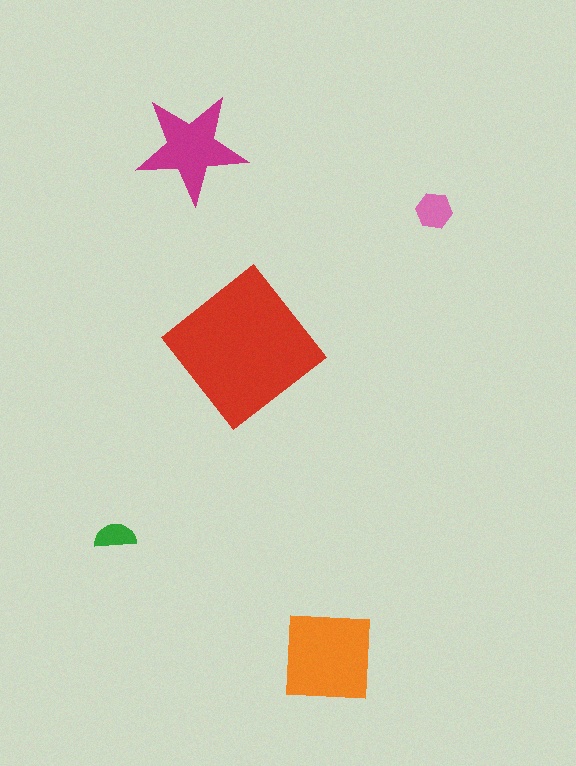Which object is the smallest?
The green semicircle.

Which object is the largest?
The red diamond.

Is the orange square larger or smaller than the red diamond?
Smaller.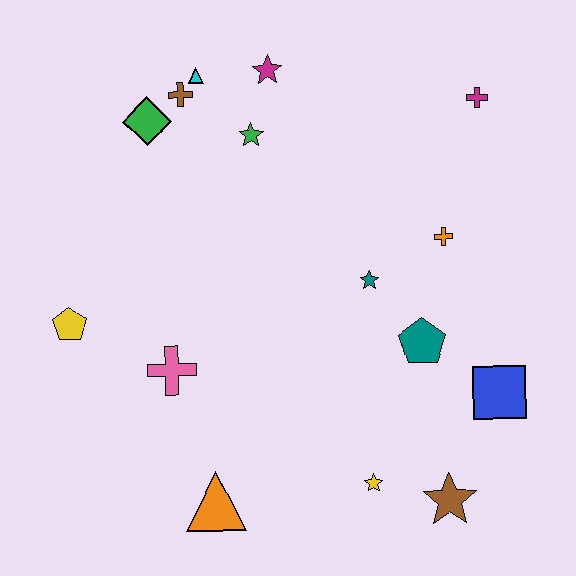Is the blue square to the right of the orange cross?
Yes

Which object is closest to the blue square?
The teal pentagon is closest to the blue square.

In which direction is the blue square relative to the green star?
The blue square is below the green star.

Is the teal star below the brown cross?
Yes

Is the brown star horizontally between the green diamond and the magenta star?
No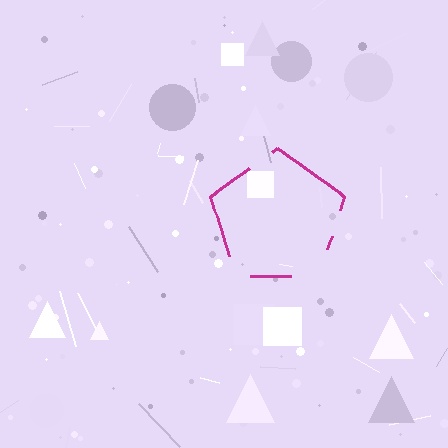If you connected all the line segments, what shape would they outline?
They would outline a pentagon.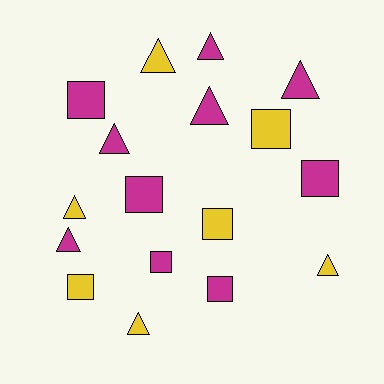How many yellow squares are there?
There are 3 yellow squares.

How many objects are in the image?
There are 17 objects.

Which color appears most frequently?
Magenta, with 10 objects.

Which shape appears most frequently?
Triangle, with 9 objects.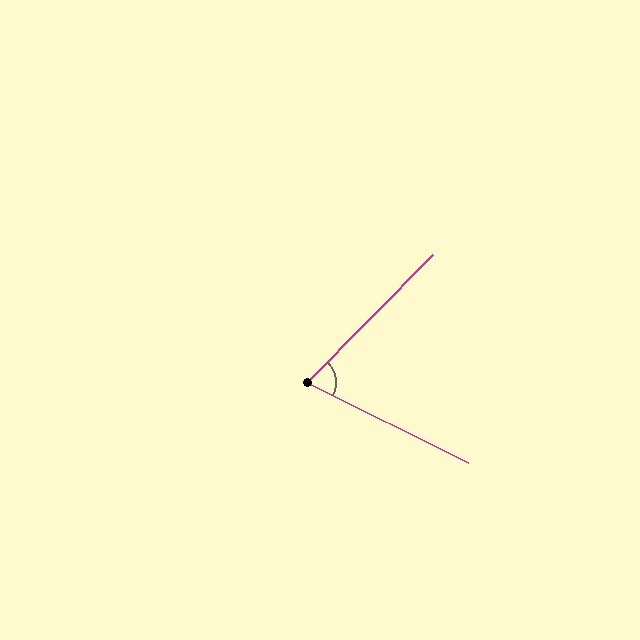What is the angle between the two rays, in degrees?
Approximately 72 degrees.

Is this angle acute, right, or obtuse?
It is acute.